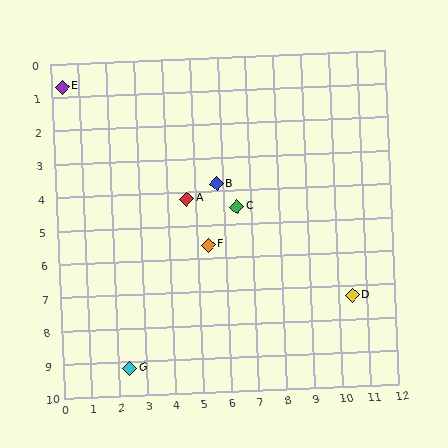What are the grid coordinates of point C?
Point C is at approximately (6.5, 4.5).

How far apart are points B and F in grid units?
Points B and F are about 1.8 grid units apart.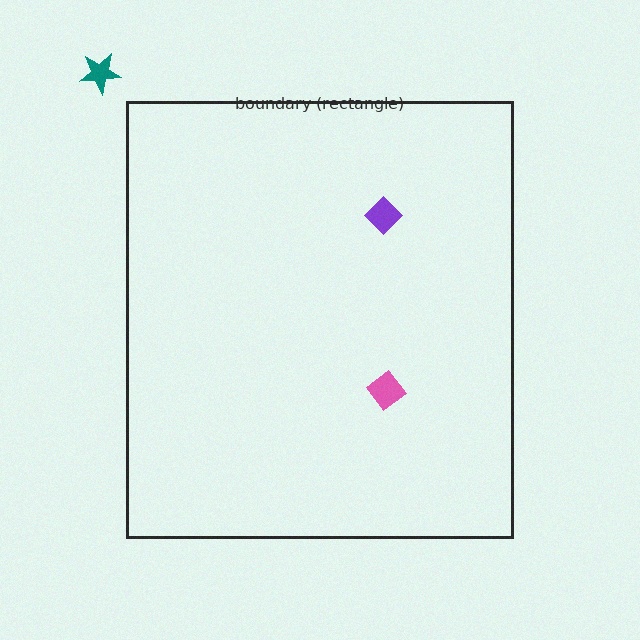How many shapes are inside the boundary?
2 inside, 1 outside.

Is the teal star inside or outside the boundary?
Outside.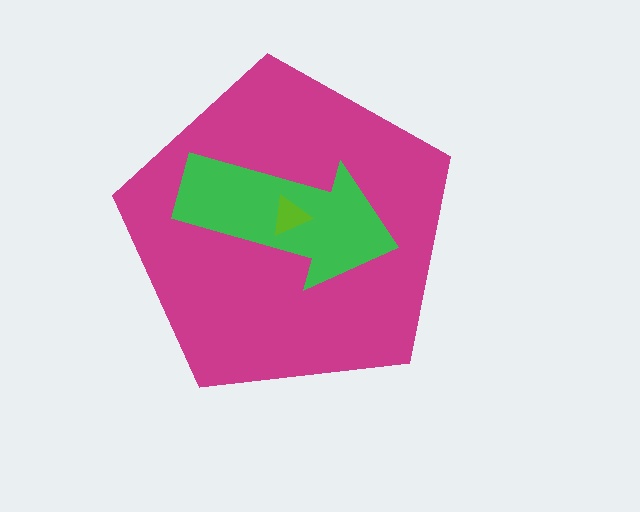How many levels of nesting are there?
3.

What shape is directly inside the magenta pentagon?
The green arrow.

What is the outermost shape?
The magenta pentagon.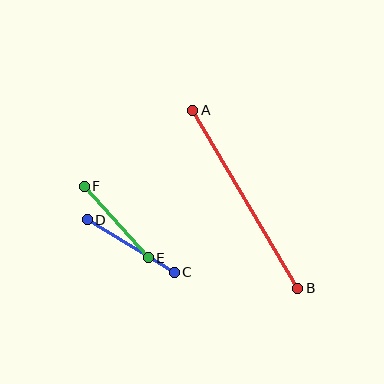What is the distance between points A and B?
The distance is approximately 207 pixels.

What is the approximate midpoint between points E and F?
The midpoint is at approximately (116, 222) pixels.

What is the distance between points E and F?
The distance is approximately 96 pixels.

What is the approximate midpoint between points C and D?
The midpoint is at approximately (131, 246) pixels.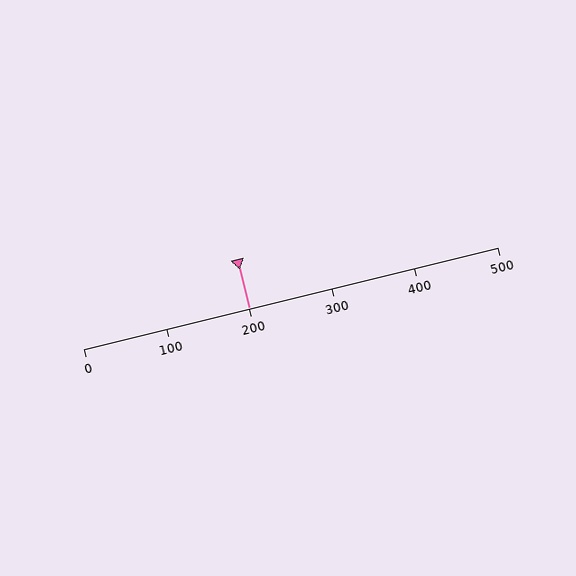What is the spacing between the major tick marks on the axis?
The major ticks are spaced 100 apart.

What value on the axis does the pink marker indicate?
The marker indicates approximately 200.